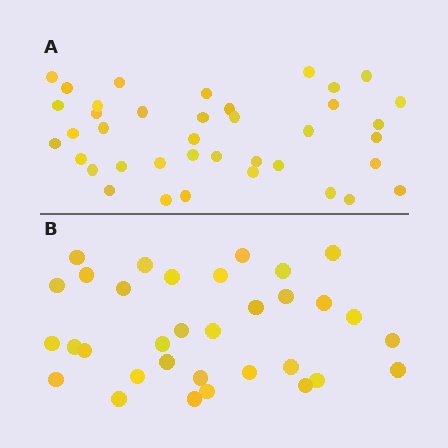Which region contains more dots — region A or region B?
Region A (the top region) has more dots.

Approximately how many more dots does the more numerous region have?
Region A has about 6 more dots than region B.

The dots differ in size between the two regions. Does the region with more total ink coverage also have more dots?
No. Region B has more total ink coverage because its dots are larger, but region A actually contains more individual dots. Total area can be misleading — the number of items is what matters here.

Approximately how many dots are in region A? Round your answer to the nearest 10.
About 40 dots. (The exact count is 39, which rounds to 40.)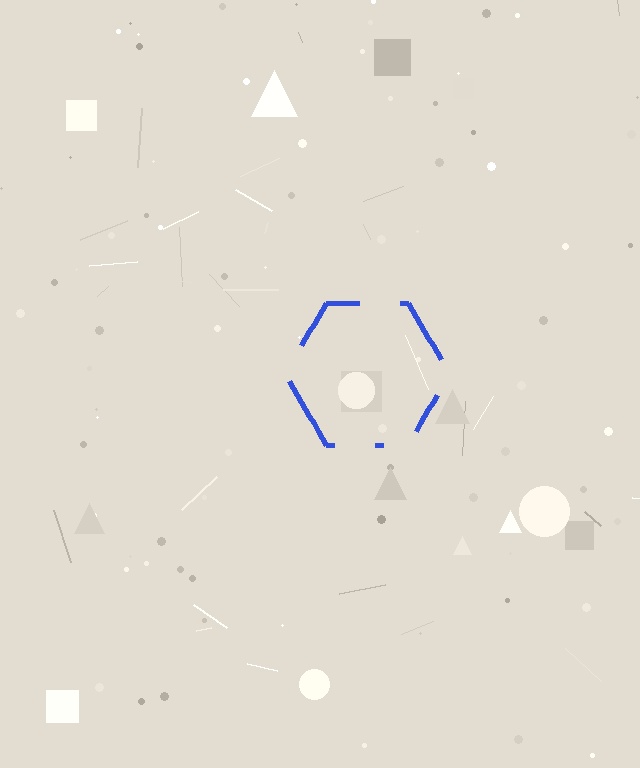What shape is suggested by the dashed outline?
The dashed outline suggests a hexagon.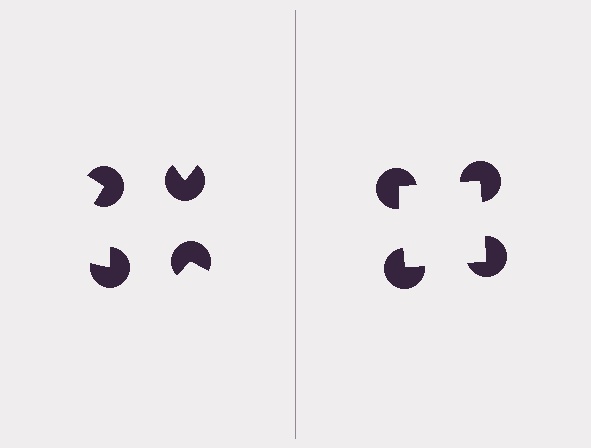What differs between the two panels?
The pac-man discs are positioned identically on both sides; only the wedge orientations differ. On the right they align to a square; on the left they are misaligned.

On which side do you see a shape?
An illusory square appears on the right side. On the left side the wedge cuts are rotated, so no coherent shape forms.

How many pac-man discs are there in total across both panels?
8 — 4 on each side.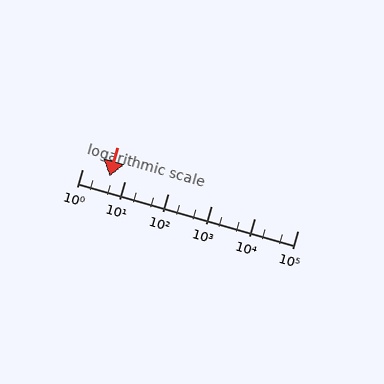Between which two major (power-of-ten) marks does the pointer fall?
The pointer is between 1 and 10.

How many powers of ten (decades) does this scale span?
The scale spans 5 decades, from 1 to 100000.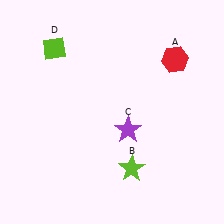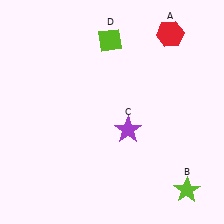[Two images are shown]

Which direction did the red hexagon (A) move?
The red hexagon (A) moved up.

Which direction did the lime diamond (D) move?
The lime diamond (D) moved right.